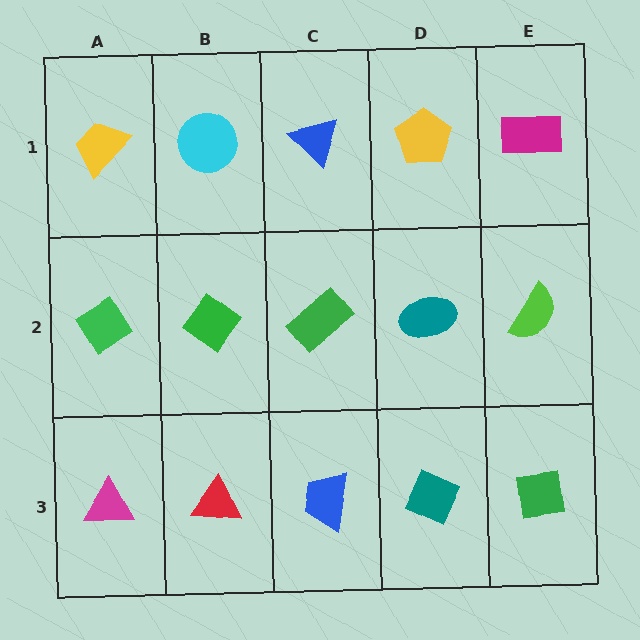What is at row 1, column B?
A cyan circle.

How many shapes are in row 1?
5 shapes.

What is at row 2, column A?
A green diamond.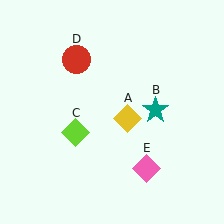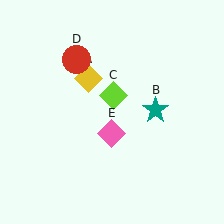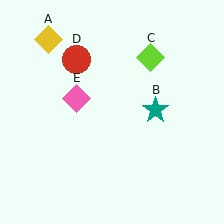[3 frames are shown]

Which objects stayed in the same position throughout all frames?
Teal star (object B) and red circle (object D) remained stationary.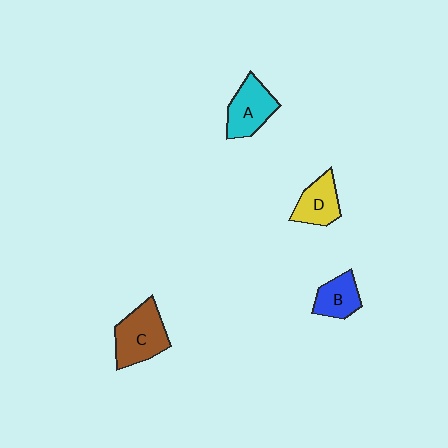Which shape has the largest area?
Shape C (brown).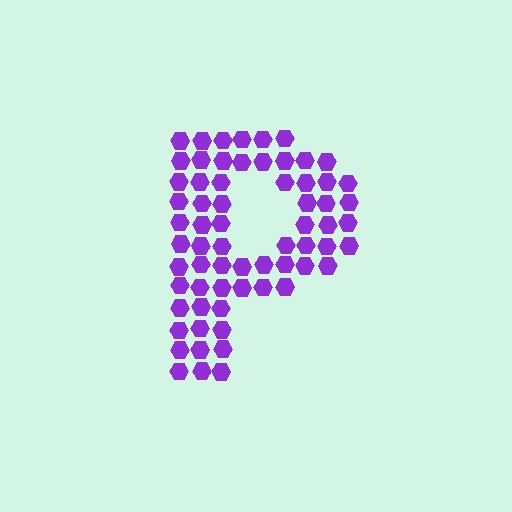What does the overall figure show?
The overall figure shows the letter P.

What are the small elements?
The small elements are hexagons.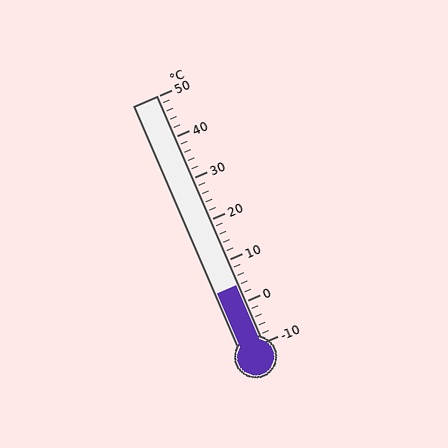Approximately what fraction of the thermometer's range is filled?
The thermometer is filled to approximately 25% of its range.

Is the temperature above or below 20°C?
The temperature is below 20°C.